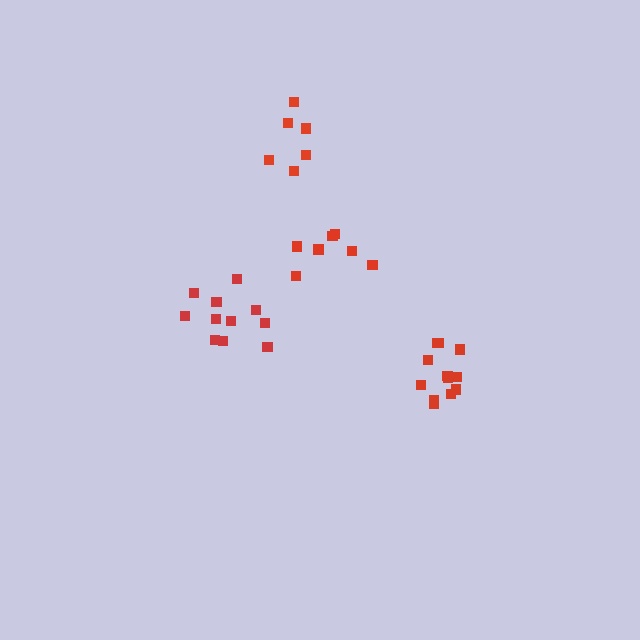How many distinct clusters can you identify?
There are 4 distinct clusters.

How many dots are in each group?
Group 1: 12 dots, Group 2: 11 dots, Group 3: 6 dots, Group 4: 7 dots (36 total).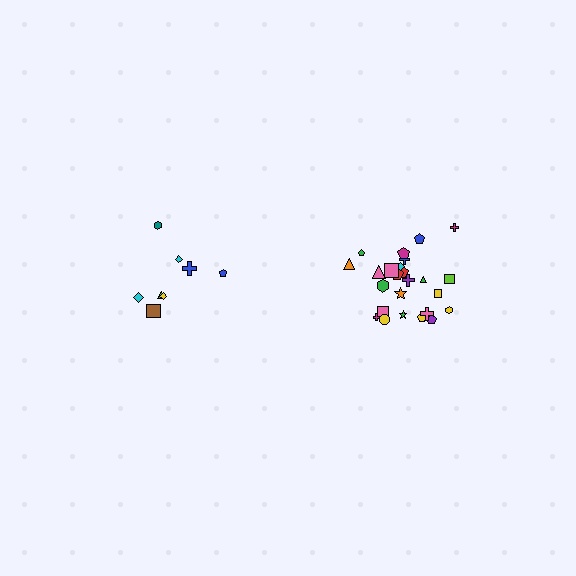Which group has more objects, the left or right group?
The right group.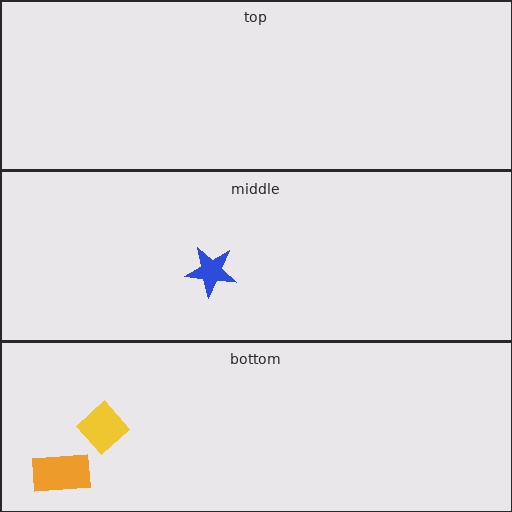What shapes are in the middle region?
The blue star.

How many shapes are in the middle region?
1.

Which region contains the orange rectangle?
The bottom region.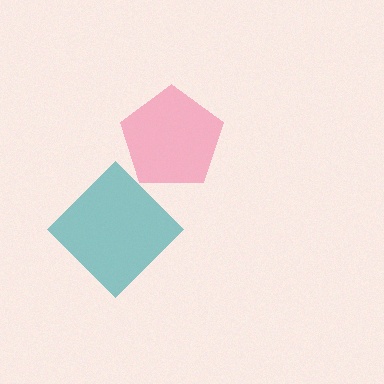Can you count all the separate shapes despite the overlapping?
Yes, there are 2 separate shapes.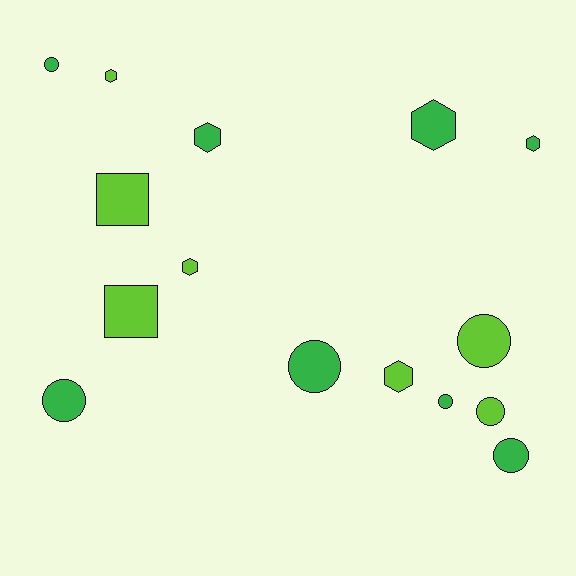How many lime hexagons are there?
There are 3 lime hexagons.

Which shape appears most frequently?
Circle, with 7 objects.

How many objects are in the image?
There are 15 objects.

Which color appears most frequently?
Green, with 8 objects.